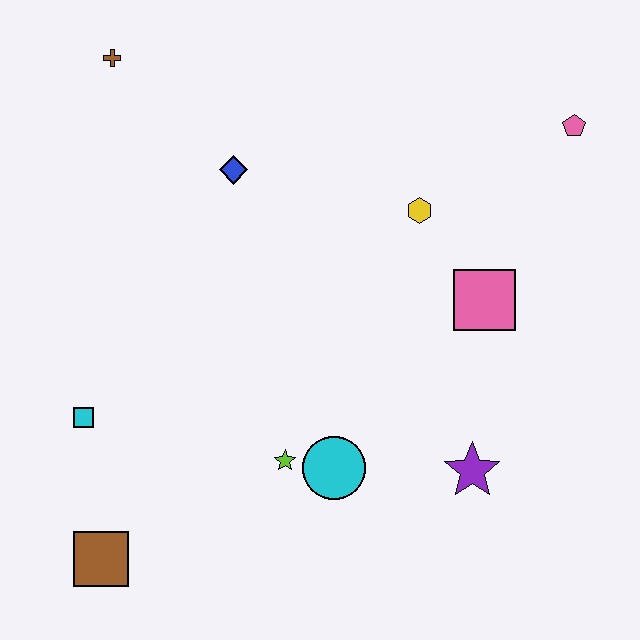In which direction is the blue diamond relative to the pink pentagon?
The blue diamond is to the left of the pink pentagon.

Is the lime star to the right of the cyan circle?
No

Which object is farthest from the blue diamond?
The brown square is farthest from the blue diamond.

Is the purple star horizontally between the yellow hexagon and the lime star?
No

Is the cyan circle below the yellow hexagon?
Yes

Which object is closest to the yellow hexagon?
The pink square is closest to the yellow hexagon.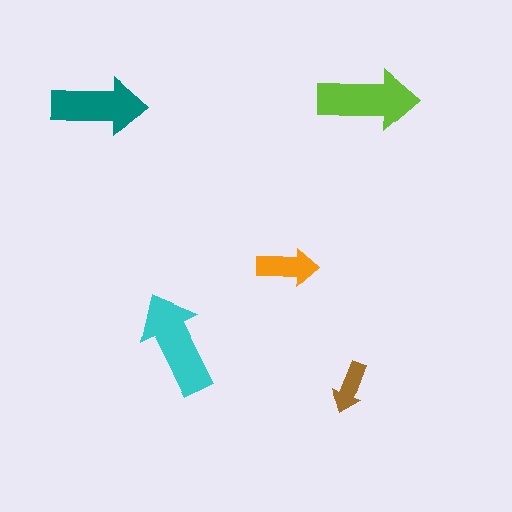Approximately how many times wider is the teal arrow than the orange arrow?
About 1.5 times wider.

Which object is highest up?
The lime arrow is topmost.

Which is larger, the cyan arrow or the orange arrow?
The cyan one.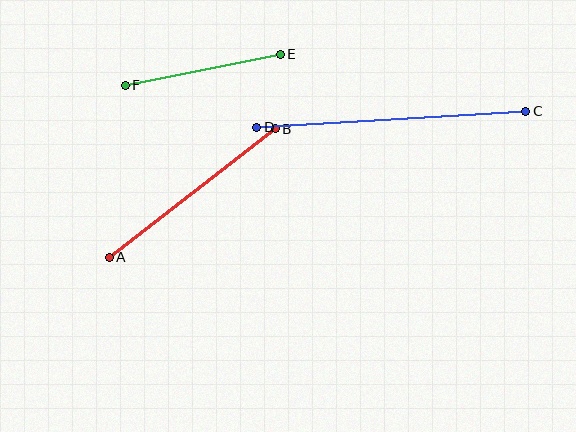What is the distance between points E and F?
The distance is approximately 158 pixels.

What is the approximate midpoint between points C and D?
The midpoint is at approximately (391, 119) pixels.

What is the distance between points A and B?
The distance is approximately 210 pixels.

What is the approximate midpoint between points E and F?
The midpoint is at approximately (203, 70) pixels.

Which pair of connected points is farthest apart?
Points C and D are farthest apart.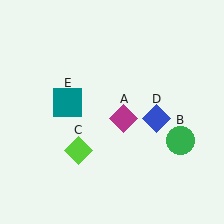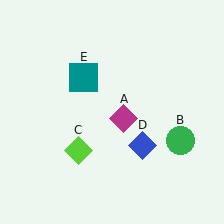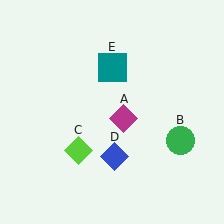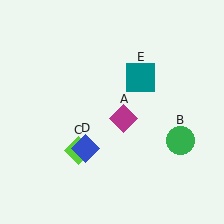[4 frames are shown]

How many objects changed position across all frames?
2 objects changed position: blue diamond (object D), teal square (object E).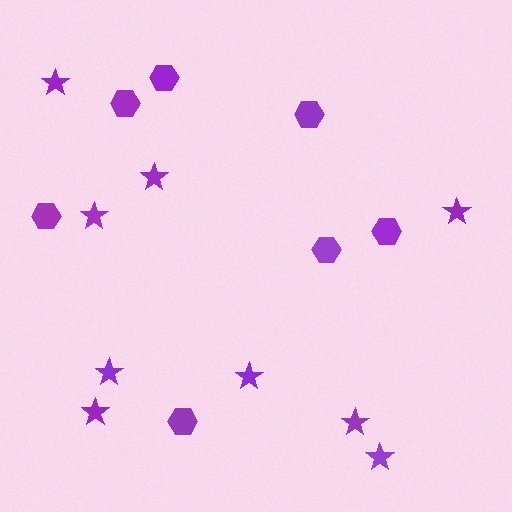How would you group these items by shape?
There are 2 groups: one group of stars (9) and one group of hexagons (7).